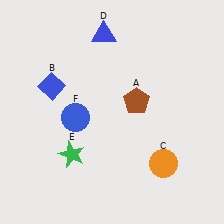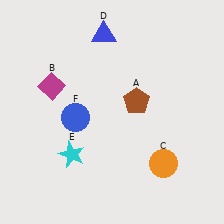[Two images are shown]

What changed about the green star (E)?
In Image 1, E is green. In Image 2, it changed to cyan.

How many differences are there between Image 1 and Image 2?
There are 2 differences between the two images.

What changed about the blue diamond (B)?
In Image 1, B is blue. In Image 2, it changed to magenta.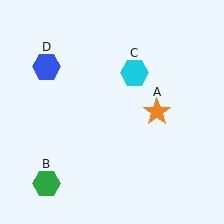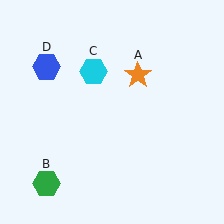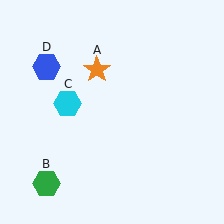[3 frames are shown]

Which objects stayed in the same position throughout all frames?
Green hexagon (object B) and blue hexagon (object D) remained stationary.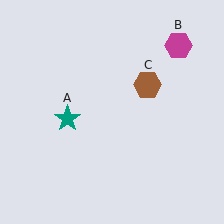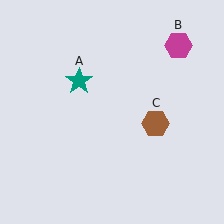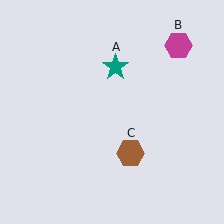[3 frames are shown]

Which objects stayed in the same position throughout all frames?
Magenta hexagon (object B) remained stationary.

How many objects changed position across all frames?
2 objects changed position: teal star (object A), brown hexagon (object C).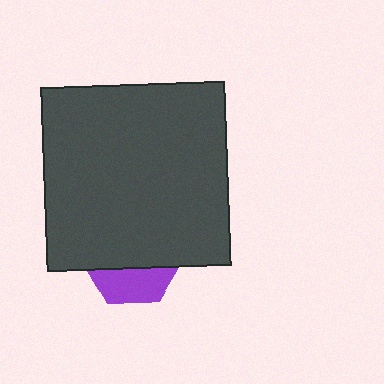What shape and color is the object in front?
The object in front is a dark gray square.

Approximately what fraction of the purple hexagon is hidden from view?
Roughly 65% of the purple hexagon is hidden behind the dark gray square.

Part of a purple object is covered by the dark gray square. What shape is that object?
It is a hexagon.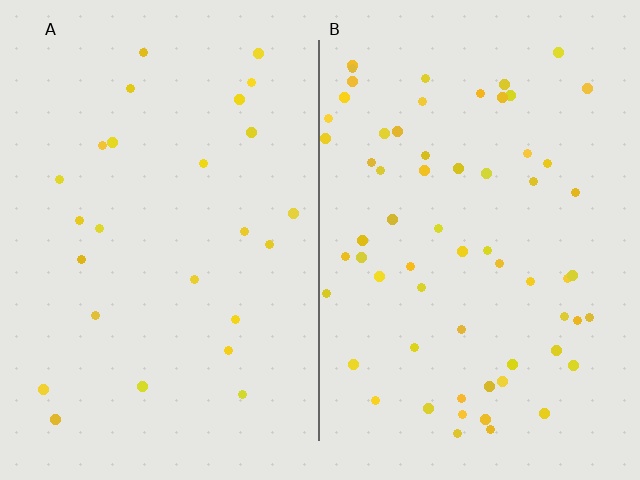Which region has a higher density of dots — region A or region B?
B (the right).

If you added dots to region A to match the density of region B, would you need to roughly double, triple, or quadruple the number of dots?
Approximately double.